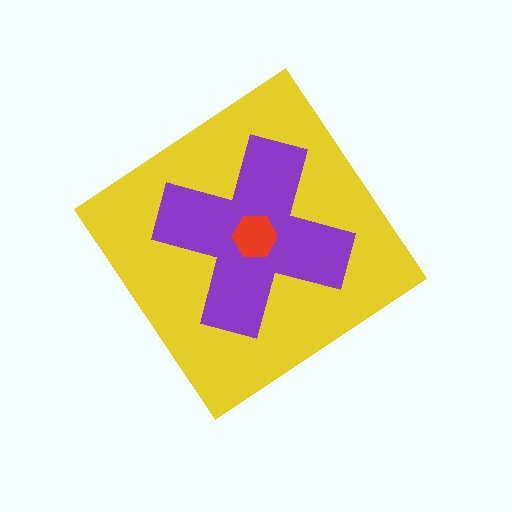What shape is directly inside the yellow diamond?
The purple cross.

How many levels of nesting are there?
3.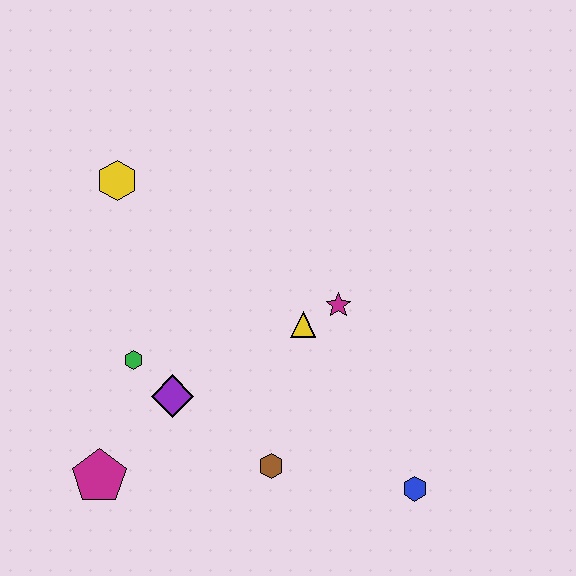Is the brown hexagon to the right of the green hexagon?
Yes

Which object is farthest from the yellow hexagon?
The blue hexagon is farthest from the yellow hexagon.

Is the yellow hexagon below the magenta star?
No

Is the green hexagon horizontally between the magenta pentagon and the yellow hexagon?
No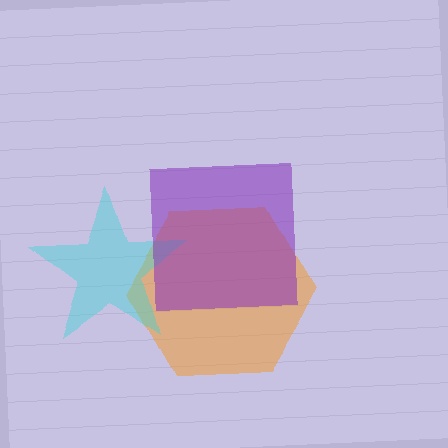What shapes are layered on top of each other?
The layered shapes are: an orange hexagon, a cyan star, a purple square.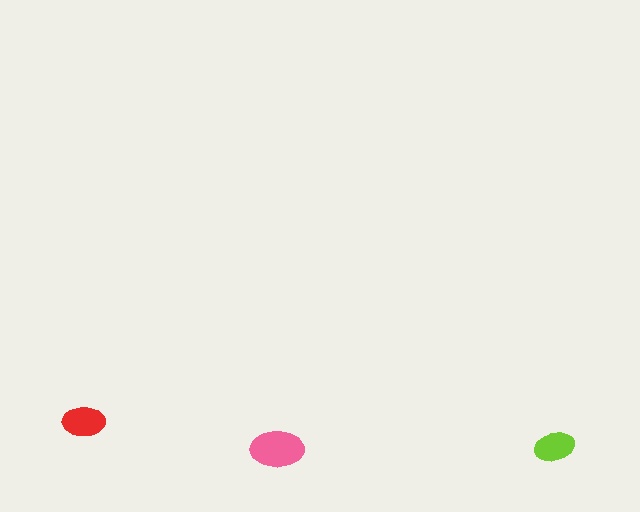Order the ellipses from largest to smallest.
the pink one, the red one, the lime one.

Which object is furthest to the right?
The lime ellipse is rightmost.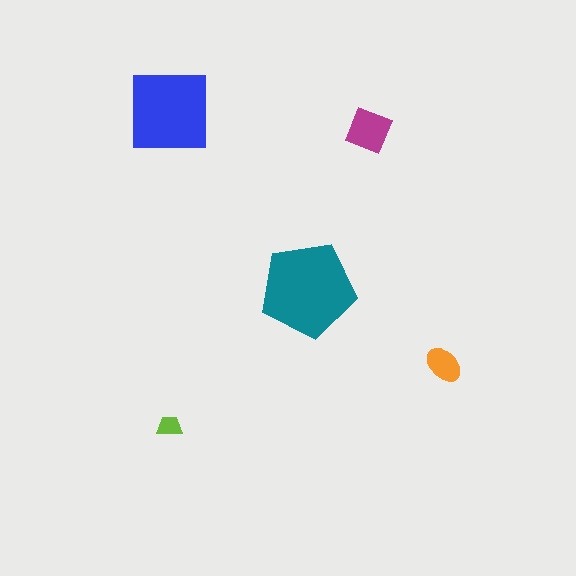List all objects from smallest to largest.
The lime trapezoid, the orange ellipse, the magenta diamond, the blue square, the teal pentagon.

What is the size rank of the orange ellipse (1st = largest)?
4th.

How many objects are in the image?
There are 5 objects in the image.